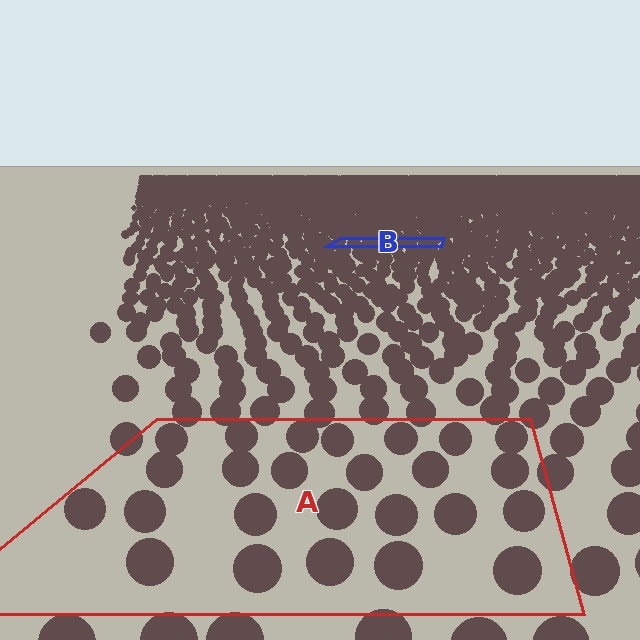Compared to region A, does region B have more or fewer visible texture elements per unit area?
Region B has more texture elements per unit area — they are packed more densely because it is farther away.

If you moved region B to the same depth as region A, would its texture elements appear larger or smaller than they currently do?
They would appear larger. At a closer depth, the same texture elements are projected at a bigger on-screen size.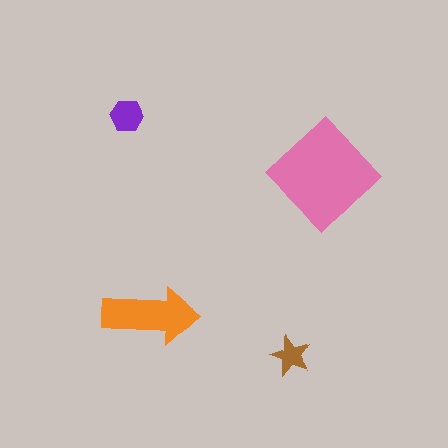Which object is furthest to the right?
The pink diamond is rightmost.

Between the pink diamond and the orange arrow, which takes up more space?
The pink diamond.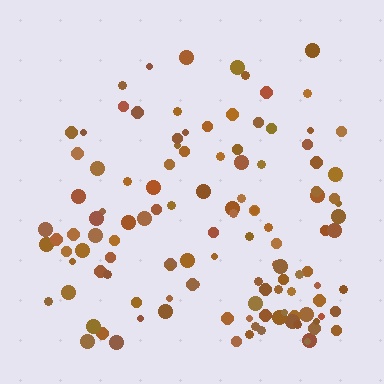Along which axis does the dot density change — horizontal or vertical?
Vertical.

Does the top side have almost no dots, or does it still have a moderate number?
Still a moderate number, just noticeably fewer than the bottom.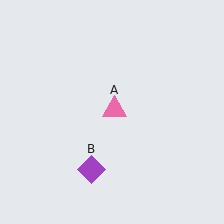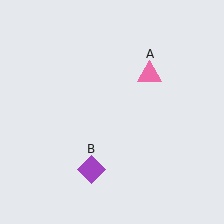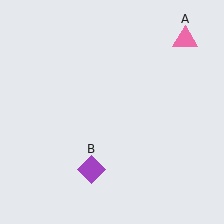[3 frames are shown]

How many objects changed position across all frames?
1 object changed position: pink triangle (object A).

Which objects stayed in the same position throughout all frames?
Purple diamond (object B) remained stationary.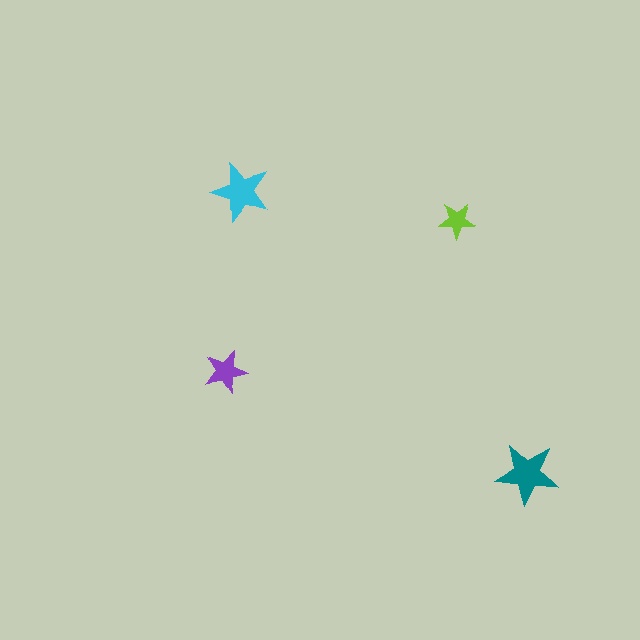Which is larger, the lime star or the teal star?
The teal one.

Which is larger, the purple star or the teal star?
The teal one.